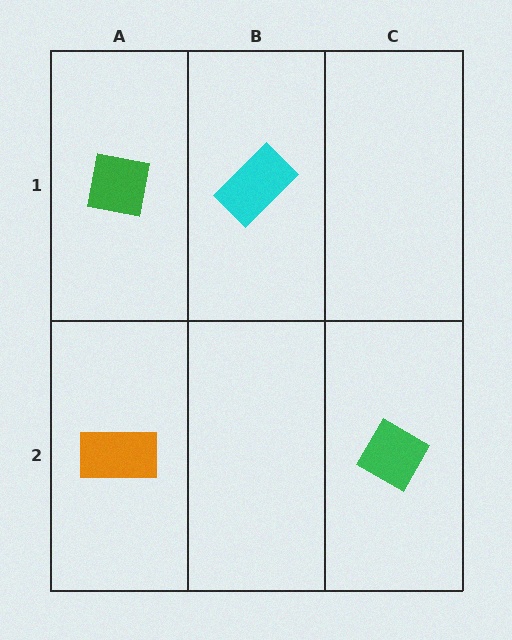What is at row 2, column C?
A green diamond.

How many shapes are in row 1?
2 shapes.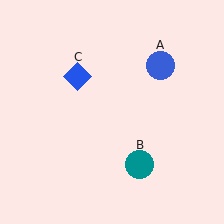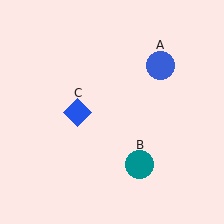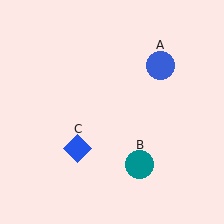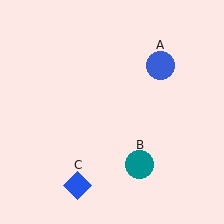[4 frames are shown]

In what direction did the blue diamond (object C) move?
The blue diamond (object C) moved down.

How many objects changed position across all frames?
1 object changed position: blue diamond (object C).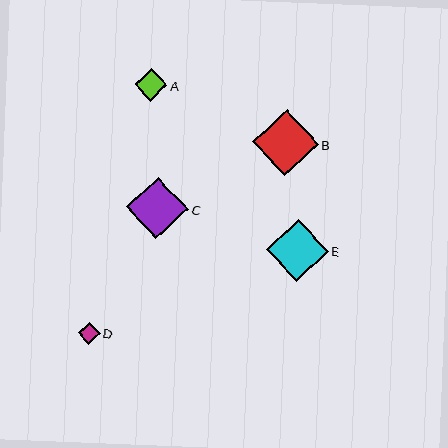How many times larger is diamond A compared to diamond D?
Diamond A is approximately 1.5 times the size of diamond D.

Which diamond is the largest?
Diamond B is the largest with a size of approximately 66 pixels.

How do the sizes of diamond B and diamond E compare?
Diamond B and diamond E are approximately the same size.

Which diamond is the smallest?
Diamond D is the smallest with a size of approximately 22 pixels.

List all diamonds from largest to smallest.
From largest to smallest: B, C, E, A, D.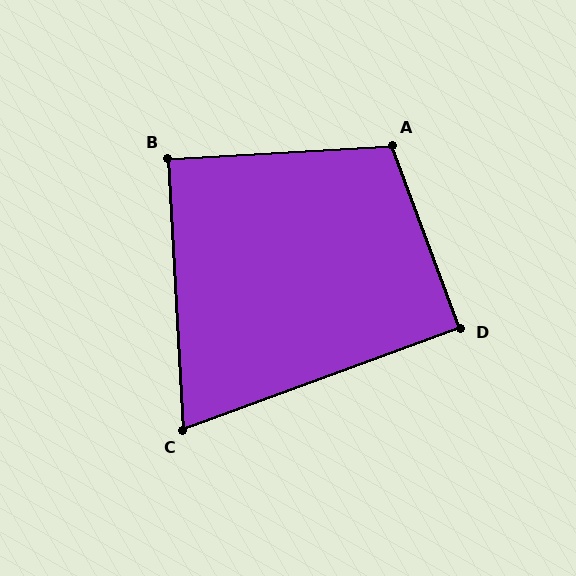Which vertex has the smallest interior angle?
C, at approximately 73 degrees.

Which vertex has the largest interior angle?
A, at approximately 107 degrees.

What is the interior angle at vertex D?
Approximately 90 degrees (approximately right).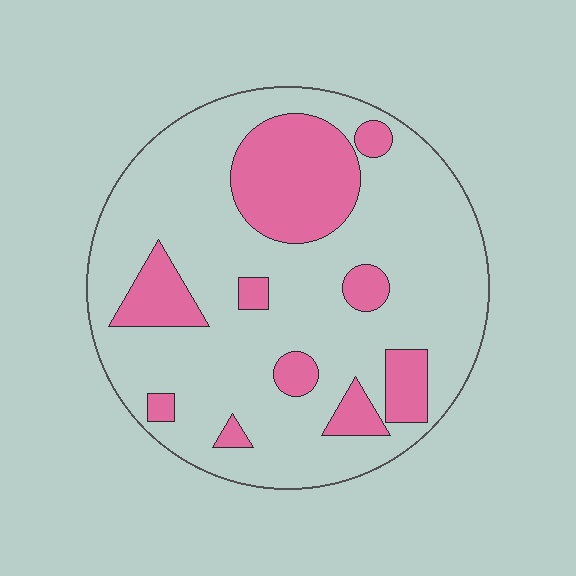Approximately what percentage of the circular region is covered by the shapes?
Approximately 25%.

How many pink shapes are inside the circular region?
10.